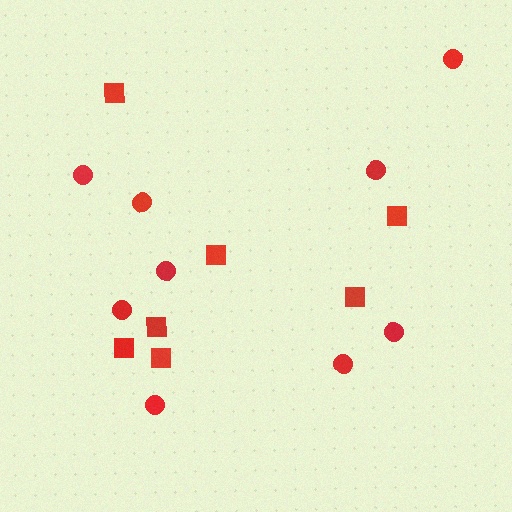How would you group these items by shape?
There are 2 groups: one group of squares (7) and one group of circles (9).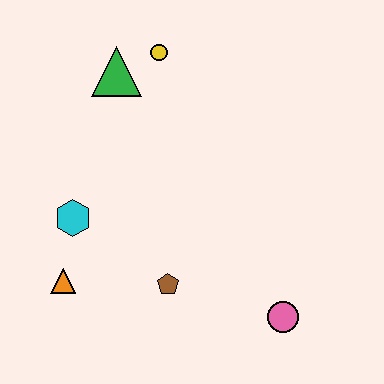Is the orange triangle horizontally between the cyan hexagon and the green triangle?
No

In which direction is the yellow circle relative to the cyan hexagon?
The yellow circle is above the cyan hexagon.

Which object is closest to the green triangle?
The yellow circle is closest to the green triangle.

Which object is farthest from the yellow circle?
The pink circle is farthest from the yellow circle.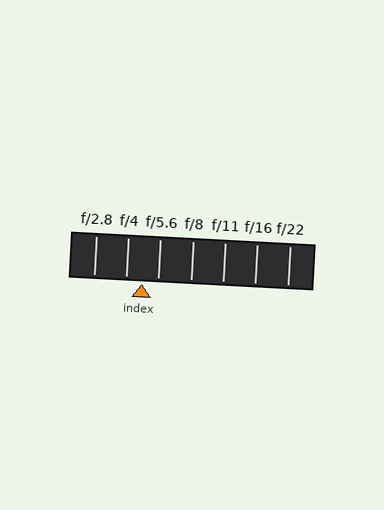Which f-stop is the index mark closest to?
The index mark is closest to f/5.6.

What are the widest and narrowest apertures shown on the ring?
The widest aperture shown is f/2.8 and the narrowest is f/22.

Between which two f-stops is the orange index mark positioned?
The index mark is between f/4 and f/5.6.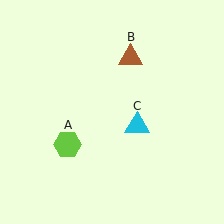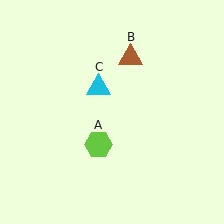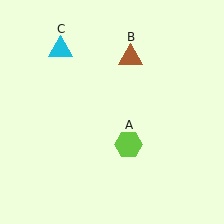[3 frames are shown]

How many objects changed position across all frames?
2 objects changed position: lime hexagon (object A), cyan triangle (object C).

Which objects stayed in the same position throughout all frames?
Brown triangle (object B) remained stationary.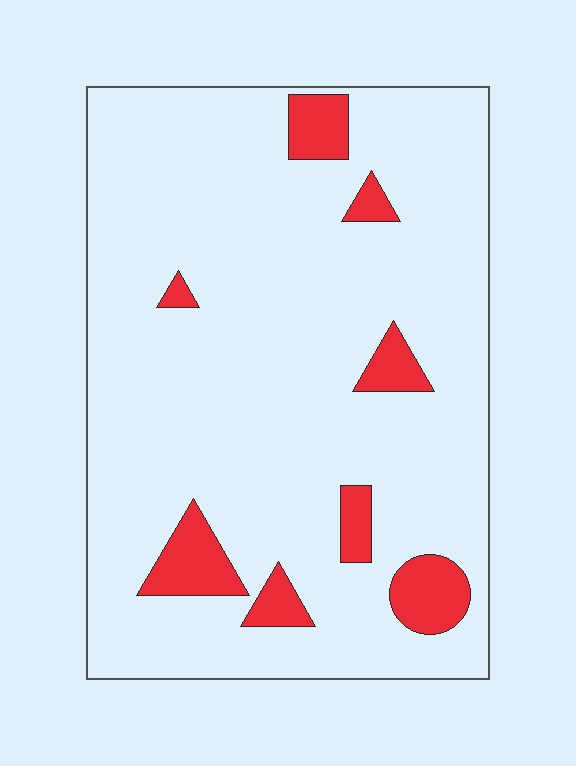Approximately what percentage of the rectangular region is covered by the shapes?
Approximately 10%.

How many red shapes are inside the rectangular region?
8.